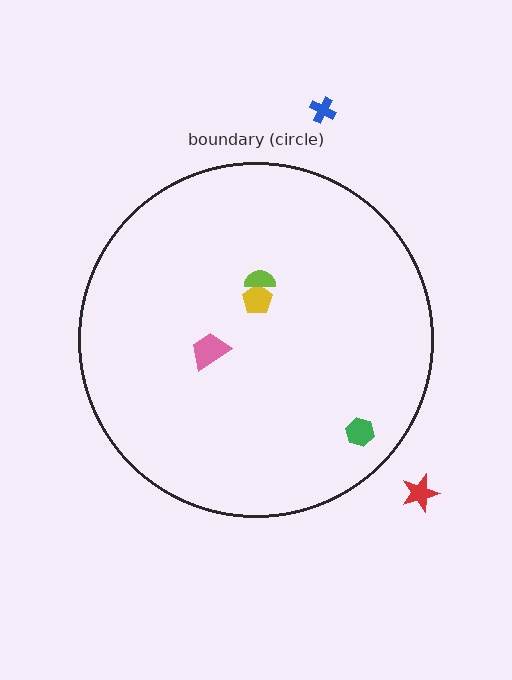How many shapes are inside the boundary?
4 inside, 2 outside.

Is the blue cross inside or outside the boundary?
Outside.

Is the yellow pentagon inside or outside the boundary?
Inside.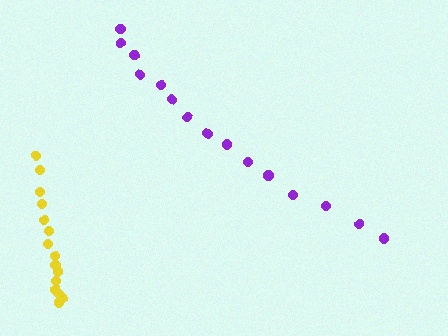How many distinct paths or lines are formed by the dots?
There are 2 distinct paths.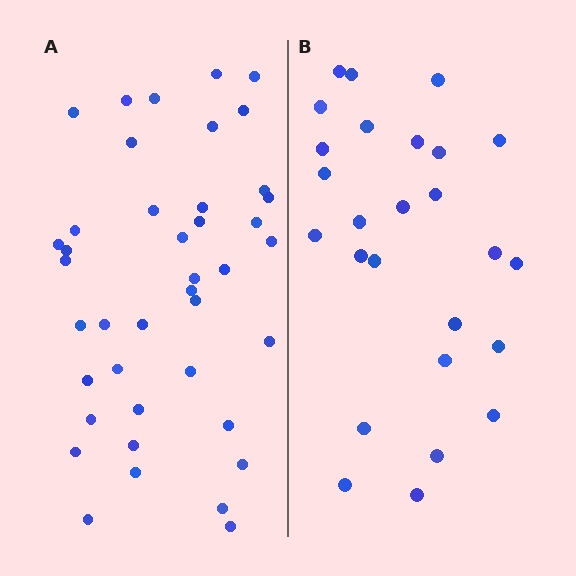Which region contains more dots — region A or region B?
Region A (the left region) has more dots.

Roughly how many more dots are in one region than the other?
Region A has approximately 15 more dots than region B.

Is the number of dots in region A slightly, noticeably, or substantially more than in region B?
Region A has substantially more. The ratio is roughly 1.6 to 1.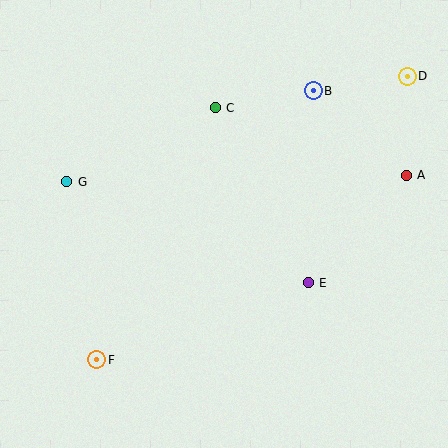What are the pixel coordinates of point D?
Point D is at (407, 77).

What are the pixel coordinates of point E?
Point E is at (308, 283).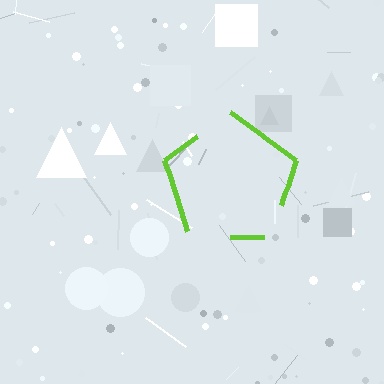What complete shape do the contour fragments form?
The contour fragments form a pentagon.